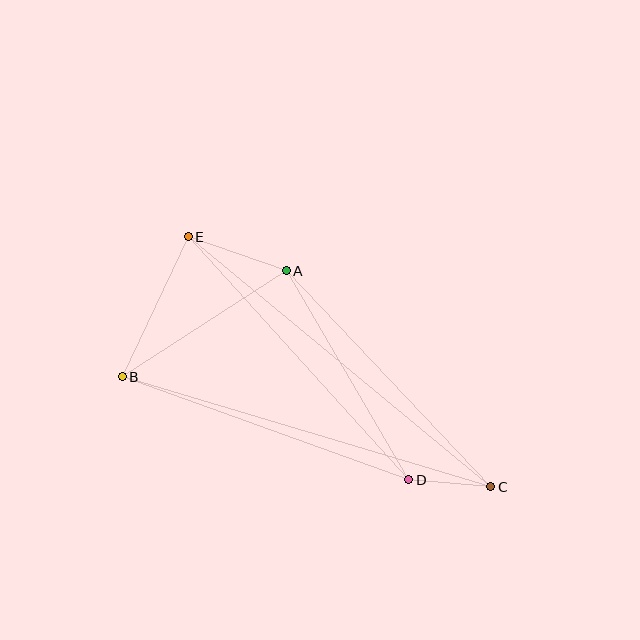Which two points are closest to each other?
Points C and D are closest to each other.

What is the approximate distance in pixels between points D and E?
The distance between D and E is approximately 328 pixels.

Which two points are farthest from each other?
Points C and E are farthest from each other.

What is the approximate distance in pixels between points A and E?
The distance between A and E is approximately 104 pixels.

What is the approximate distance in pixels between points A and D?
The distance between A and D is approximately 242 pixels.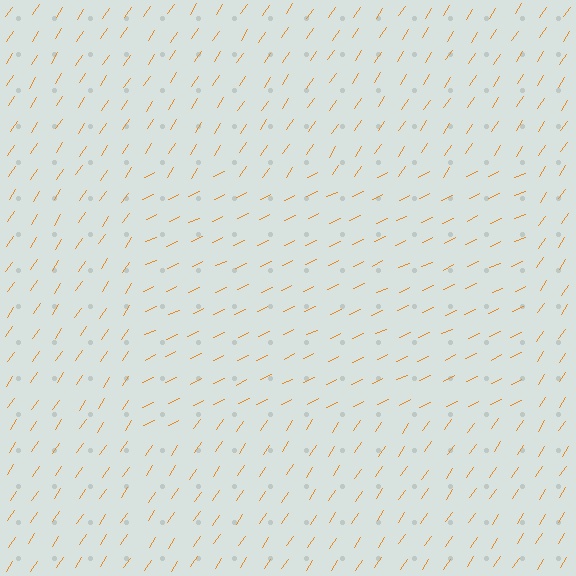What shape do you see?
I see a rectangle.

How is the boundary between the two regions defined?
The boundary is defined purely by a change in line orientation (approximately 31 degrees difference). All lines are the same color and thickness.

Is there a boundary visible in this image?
Yes, there is a texture boundary formed by a change in line orientation.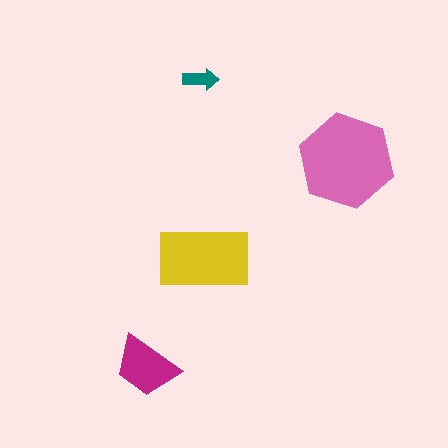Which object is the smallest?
The teal arrow.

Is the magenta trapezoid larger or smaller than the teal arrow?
Larger.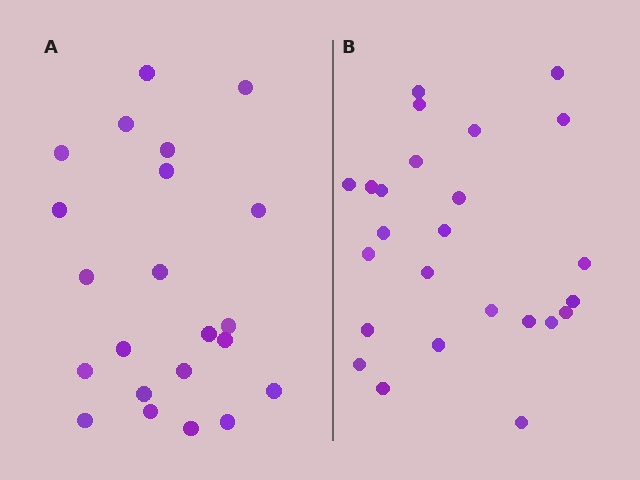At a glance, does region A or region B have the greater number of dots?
Region B (the right region) has more dots.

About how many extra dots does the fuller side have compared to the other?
Region B has just a few more — roughly 2 or 3 more dots than region A.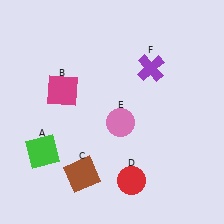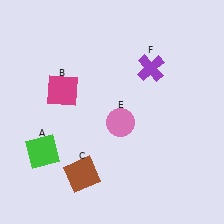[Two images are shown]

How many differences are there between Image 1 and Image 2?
There is 1 difference between the two images.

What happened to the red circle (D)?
The red circle (D) was removed in Image 2. It was in the bottom-right area of Image 1.